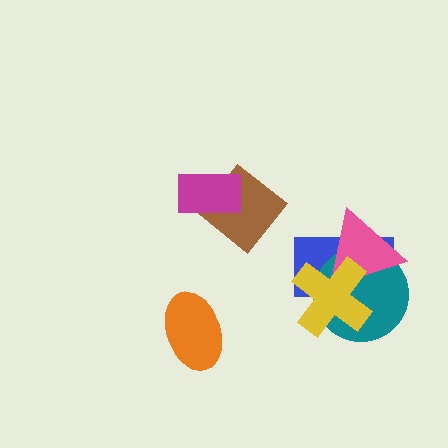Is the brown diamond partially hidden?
Yes, it is partially covered by another shape.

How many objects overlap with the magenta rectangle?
1 object overlaps with the magenta rectangle.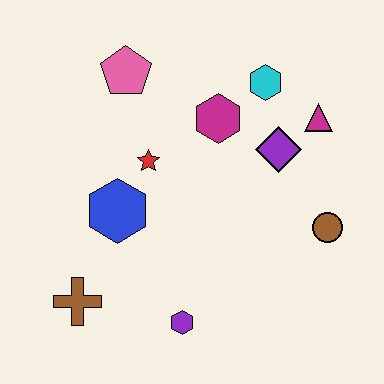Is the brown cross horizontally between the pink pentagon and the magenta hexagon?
No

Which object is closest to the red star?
The blue hexagon is closest to the red star.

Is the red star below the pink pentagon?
Yes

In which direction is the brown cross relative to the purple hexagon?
The brown cross is to the left of the purple hexagon.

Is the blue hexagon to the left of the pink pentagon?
Yes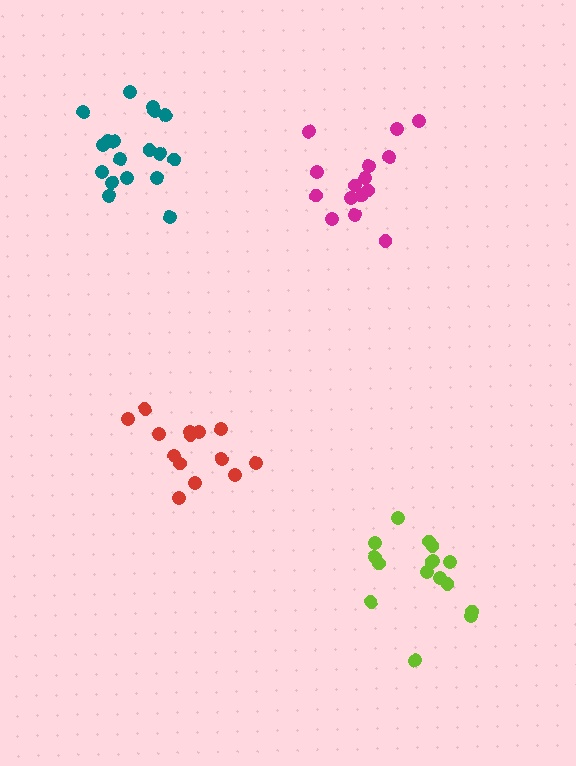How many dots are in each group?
Group 1: 16 dots, Group 2: 15 dots, Group 3: 14 dots, Group 4: 18 dots (63 total).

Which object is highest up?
The teal cluster is topmost.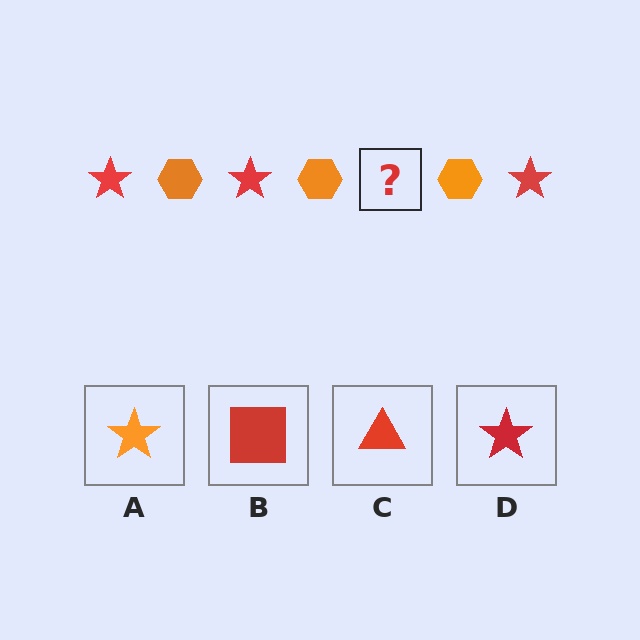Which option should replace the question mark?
Option D.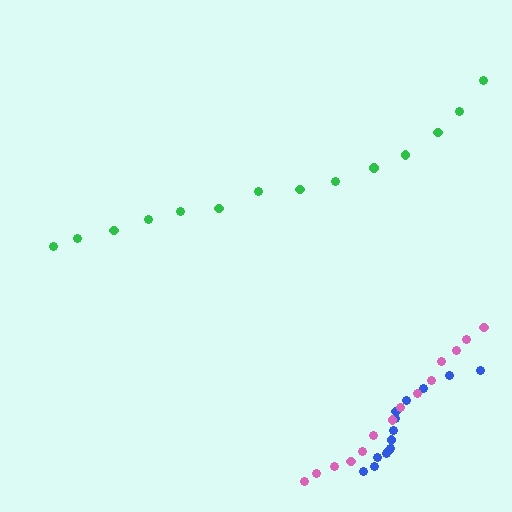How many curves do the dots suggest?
There are 3 distinct paths.